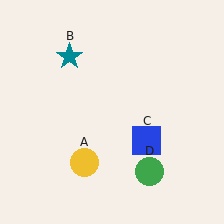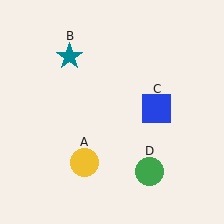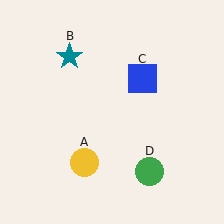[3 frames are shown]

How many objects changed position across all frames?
1 object changed position: blue square (object C).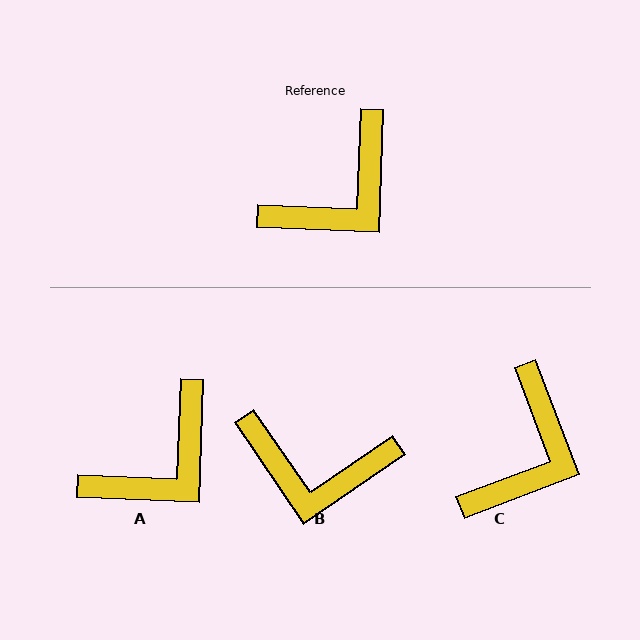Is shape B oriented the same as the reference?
No, it is off by about 53 degrees.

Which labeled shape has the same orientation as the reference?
A.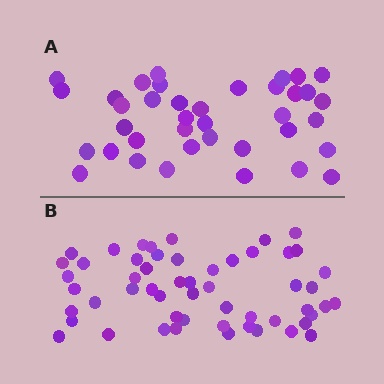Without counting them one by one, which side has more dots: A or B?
Region B (the bottom region) has more dots.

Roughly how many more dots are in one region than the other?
Region B has approximately 15 more dots than region A.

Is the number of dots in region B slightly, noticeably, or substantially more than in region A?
Region B has noticeably more, but not dramatically so. The ratio is roughly 1.4 to 1.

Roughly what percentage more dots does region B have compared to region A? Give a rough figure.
About 40% more.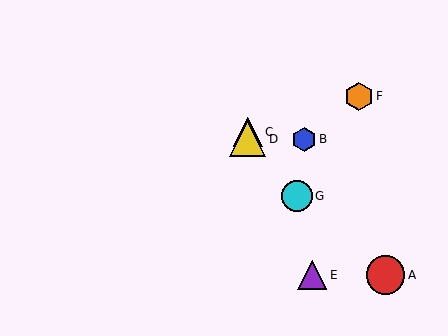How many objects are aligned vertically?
2 objects (C, D) are aligned vertically.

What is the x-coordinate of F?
Object F is at x≈359.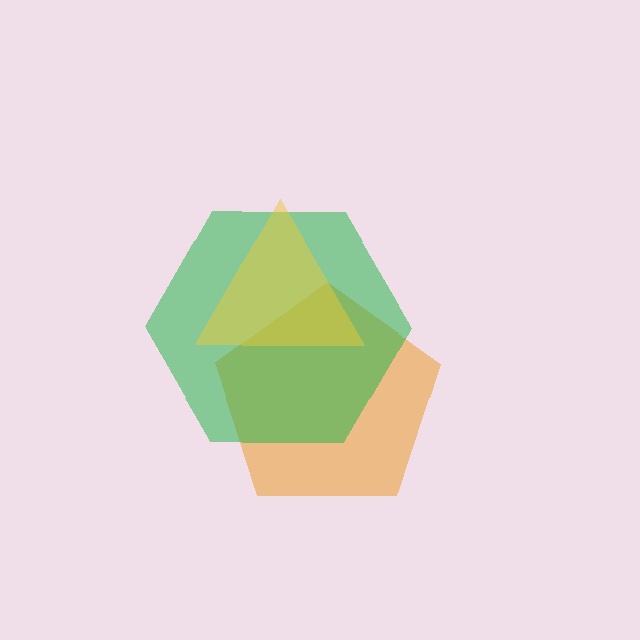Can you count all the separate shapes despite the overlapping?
Yes, there are 3 separate shapes.